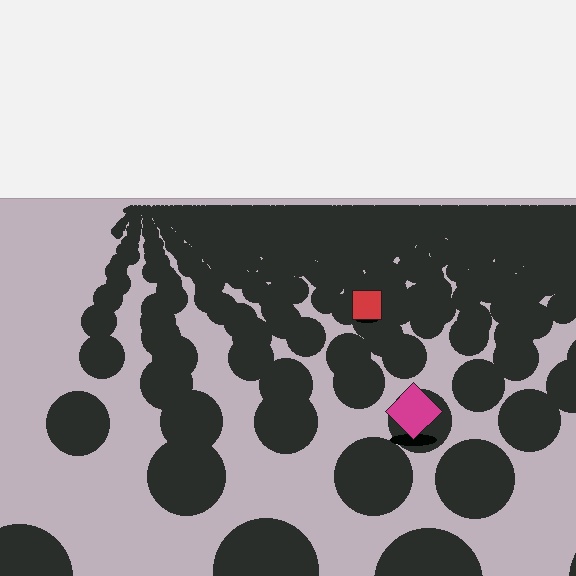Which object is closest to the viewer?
The magenta diamond is closest. The texture marks near it are larger and more spread out.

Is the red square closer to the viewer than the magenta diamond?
No. The magenta diamond is closer — you can tell from the texture gradient: the ground texture is coarser near it.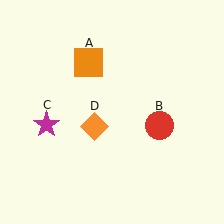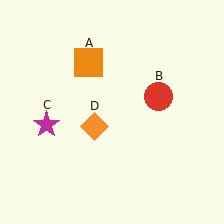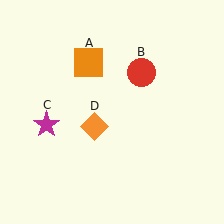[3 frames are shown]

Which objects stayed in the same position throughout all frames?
Orange square (object A) and magenta star (object C) and orange diamond (object D) remained stationary.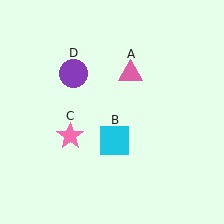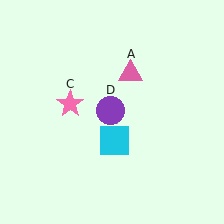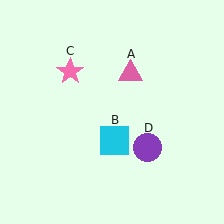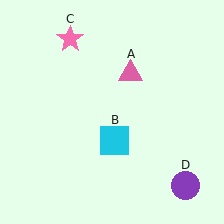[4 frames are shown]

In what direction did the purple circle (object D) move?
The purple circle (object D) moved down and to the right.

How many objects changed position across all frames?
2 objects changed position: pink star (object C), purple circle (object D).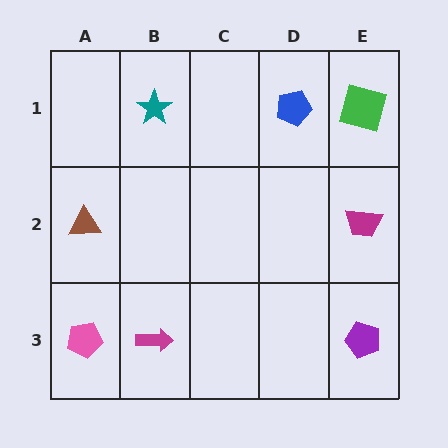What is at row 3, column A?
A pink pentagon.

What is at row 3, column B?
A magenta arrow.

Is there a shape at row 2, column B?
No, that cell is empty.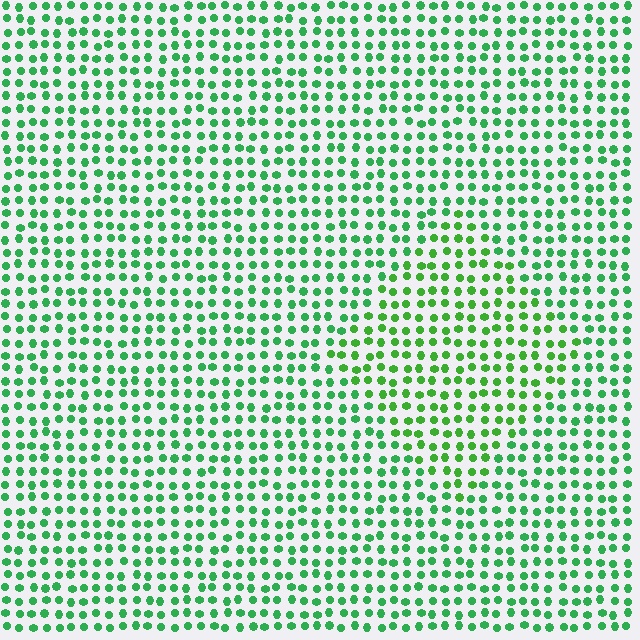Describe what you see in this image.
The image is filled with small green elements in a uniform arrangement. A diamond-shaped region is visible where the elements are tinted to a slightly different hue, forming a subtle color boundary.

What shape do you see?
I see a diamond.